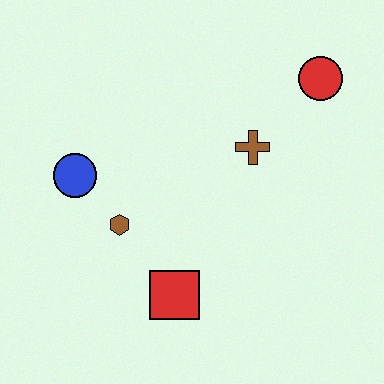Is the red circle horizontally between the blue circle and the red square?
No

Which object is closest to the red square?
The brown hexagon is closest to the red square.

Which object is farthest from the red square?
The red circle is farthest from the red square.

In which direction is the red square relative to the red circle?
The red square is below the red circle.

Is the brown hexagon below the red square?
No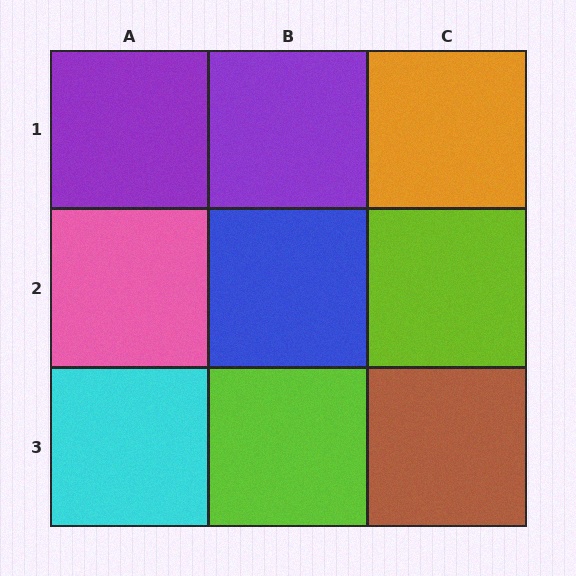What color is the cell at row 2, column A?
Pink.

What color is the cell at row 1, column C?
Orange.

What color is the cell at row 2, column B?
Blue.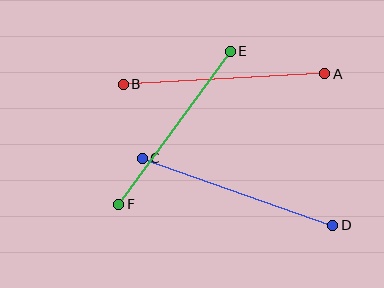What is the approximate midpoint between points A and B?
The midpoint is at approximately (224, 79) pixels.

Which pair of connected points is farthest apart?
Points C and D are farthest apart.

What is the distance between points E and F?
The distance is approximately 189 pixels.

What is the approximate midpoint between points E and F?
The midpoint is at approximately (174, 128) pixels.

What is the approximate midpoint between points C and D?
The midpoint is at approximately (238, 192) pixels.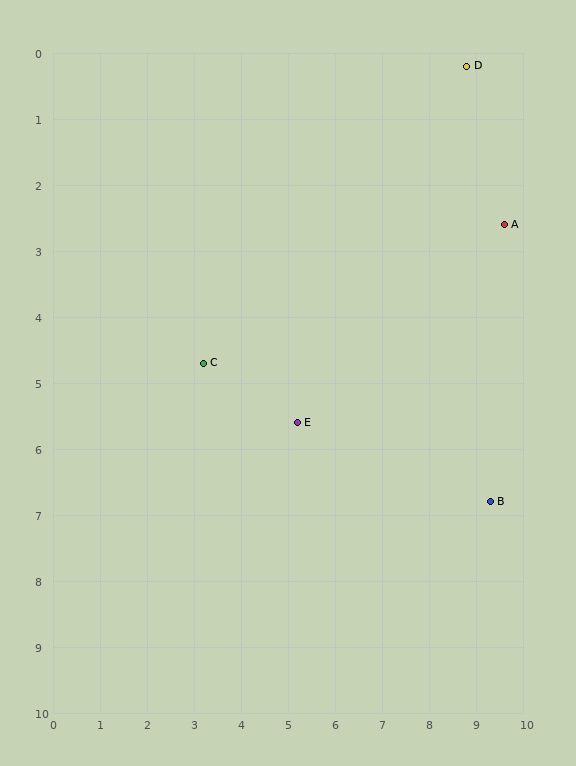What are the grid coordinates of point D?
Point D is at approximately (8.8, 0.2).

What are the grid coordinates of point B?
Point B is at approximately (9.3, 6.8).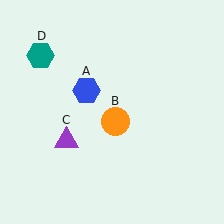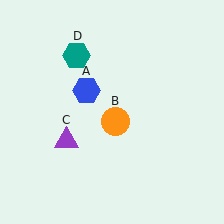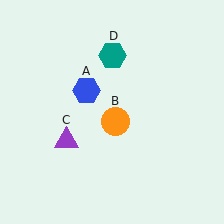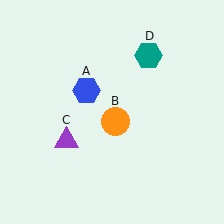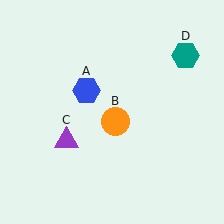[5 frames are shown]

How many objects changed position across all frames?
1 object changed position: teal hexagon (object D).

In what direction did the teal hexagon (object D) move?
The teal hexagon (object D) moved right.